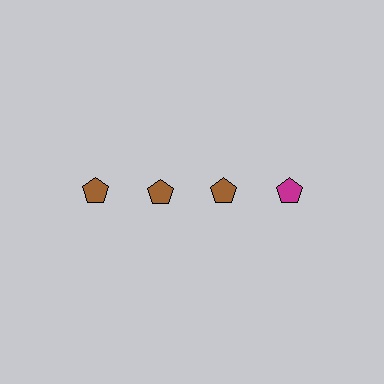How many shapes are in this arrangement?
There are 4 shapes arranged in a grid pattern.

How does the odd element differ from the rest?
It has a different color: magenta instead of brown.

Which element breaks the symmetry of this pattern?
The magenta pentagon in the top row, second from right column breaks the symmetry. All other shapes are brown pentagons.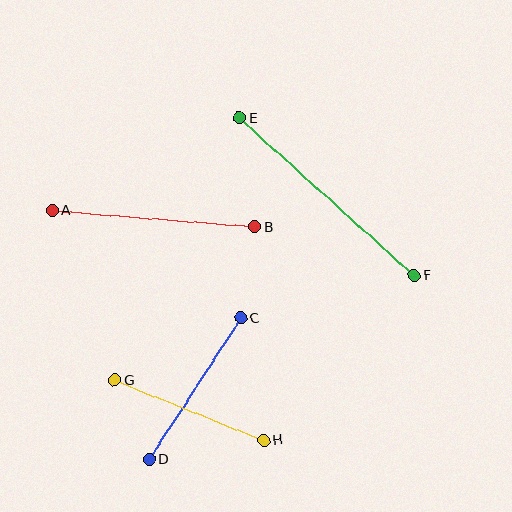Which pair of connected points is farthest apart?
Points E and F are farthest apart.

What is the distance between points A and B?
The distance is approximately 203 pixels.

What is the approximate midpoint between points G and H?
The midpoint is at approximately (189, 410) pixels.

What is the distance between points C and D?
The distance is approximately 168 pixels.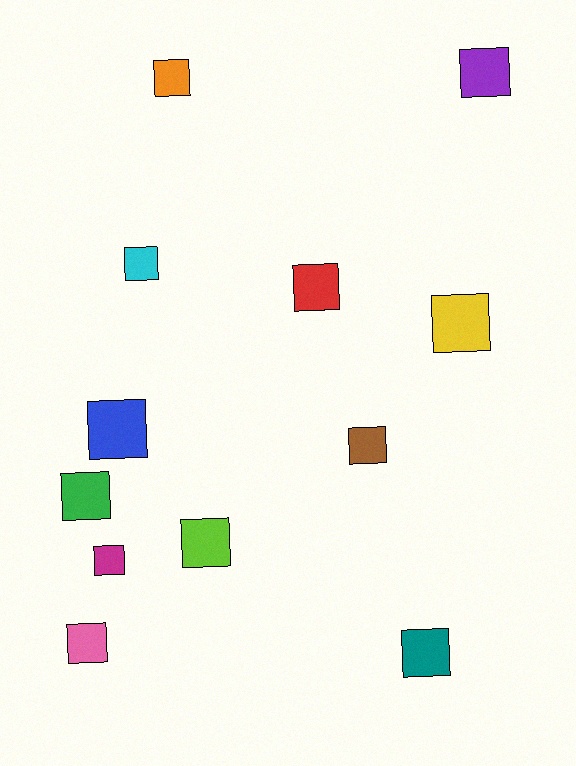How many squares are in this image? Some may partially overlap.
There are 12 squares.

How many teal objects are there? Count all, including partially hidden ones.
There is 1 teal object.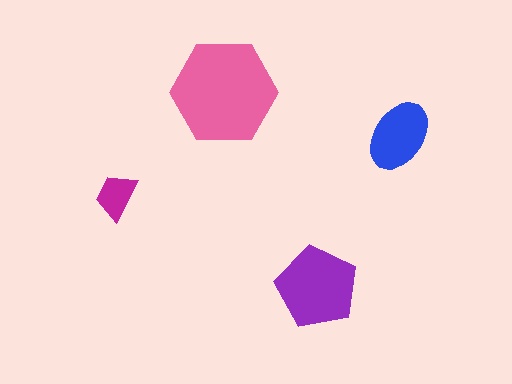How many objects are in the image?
There are 4 objects in the image.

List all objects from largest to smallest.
The pink hexagon, the purple pentagon, the blue ellipse, the magenta trapezoid.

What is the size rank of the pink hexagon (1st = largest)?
1st.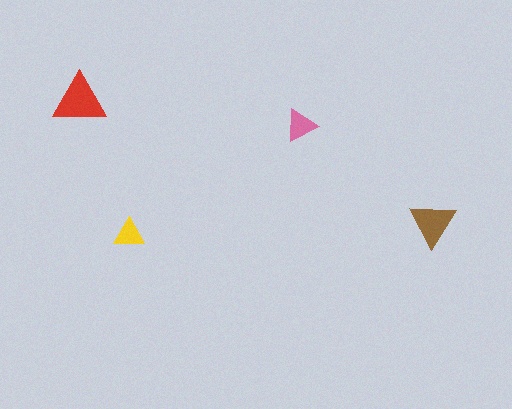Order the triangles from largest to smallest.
the red one, the brown one, the pink one, the yellow one.